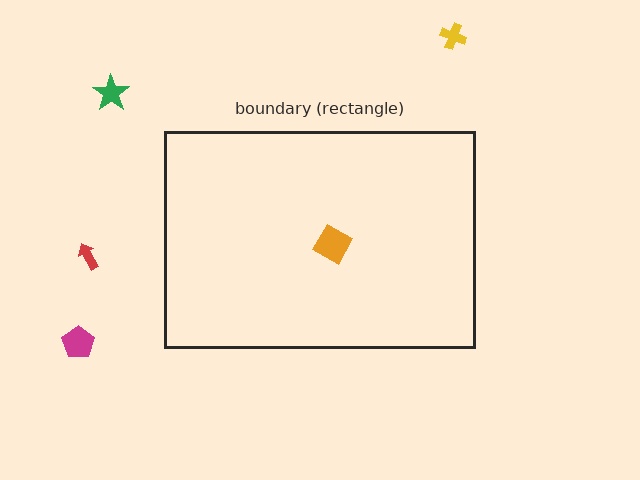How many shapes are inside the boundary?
1 inside, 4 outside.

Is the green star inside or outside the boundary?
Outside.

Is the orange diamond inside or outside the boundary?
Inside.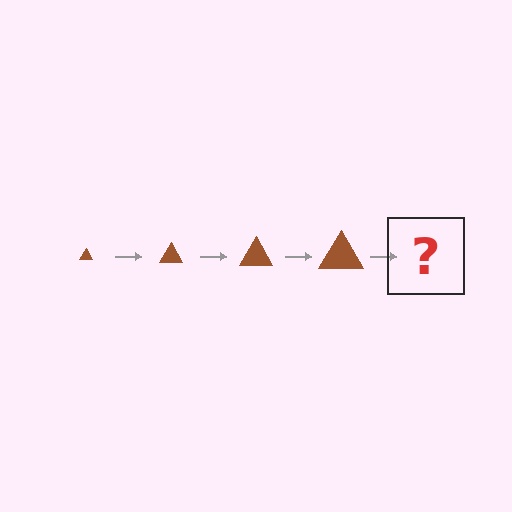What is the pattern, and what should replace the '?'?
The pattern is that the triangle gets progressively larger each step. The '?' should be a brown triangle, larger than the previous one.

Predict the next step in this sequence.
The next step is a brown triangle, larger than the previous one.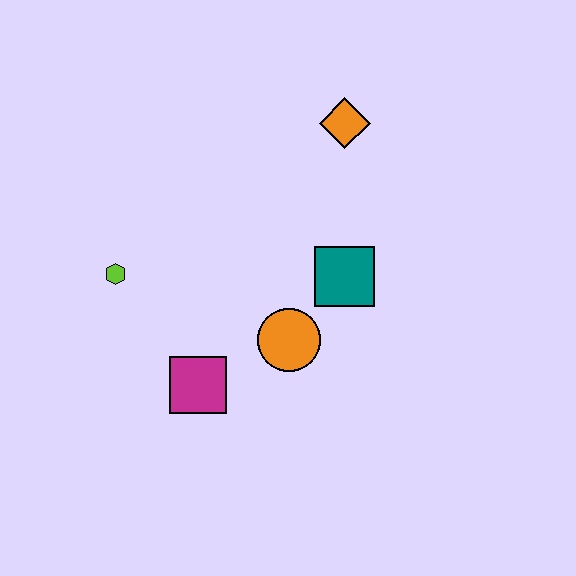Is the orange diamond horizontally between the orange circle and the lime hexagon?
No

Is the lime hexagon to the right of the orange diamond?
No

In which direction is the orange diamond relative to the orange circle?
The orange diamond is above the orange circle.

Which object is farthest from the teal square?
The lime hexagon is farthest from the teal square.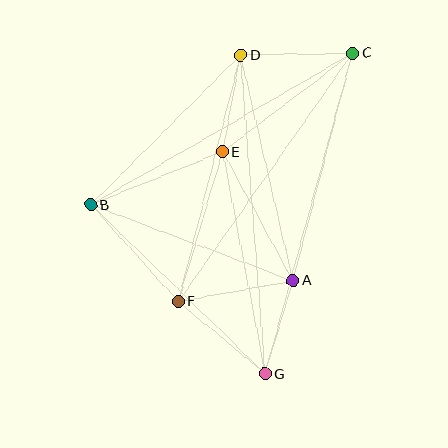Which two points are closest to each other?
Points A and G are closest to each other.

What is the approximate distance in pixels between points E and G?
The distance between E and G is approximately 226 pixels.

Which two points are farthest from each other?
Points C and G are farthest from each other.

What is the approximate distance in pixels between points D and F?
The distance between D and F is approximately 253 pixels.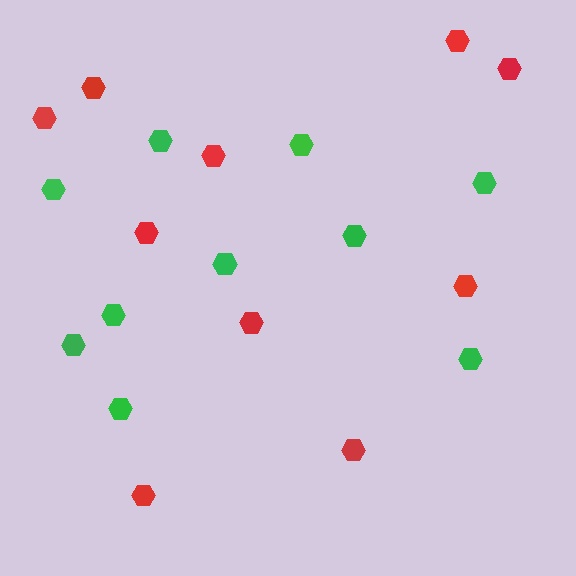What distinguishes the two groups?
There are 2 groups: one group of red hexagons (10) and one group of green hexagons (10).